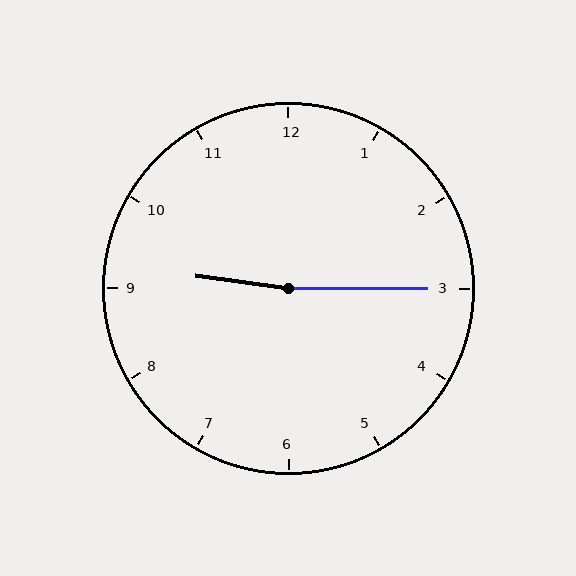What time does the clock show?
9:15.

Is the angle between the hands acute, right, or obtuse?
It is obtuse.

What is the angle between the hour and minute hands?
Approximately 172 degrees.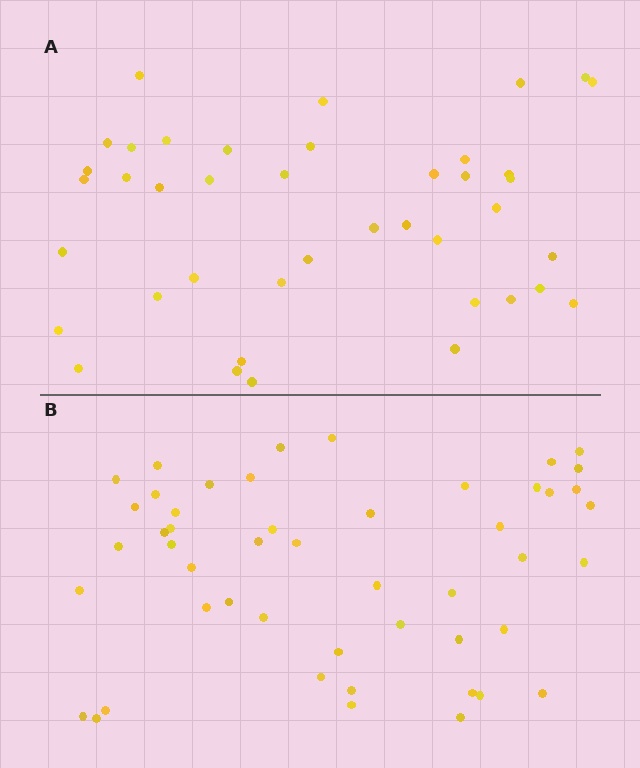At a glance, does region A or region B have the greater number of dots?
Region B (the bottom region) has more dots.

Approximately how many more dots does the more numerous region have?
Region B has roughly 8 or so more dots than region A.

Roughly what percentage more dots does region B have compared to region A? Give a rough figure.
About 20% more.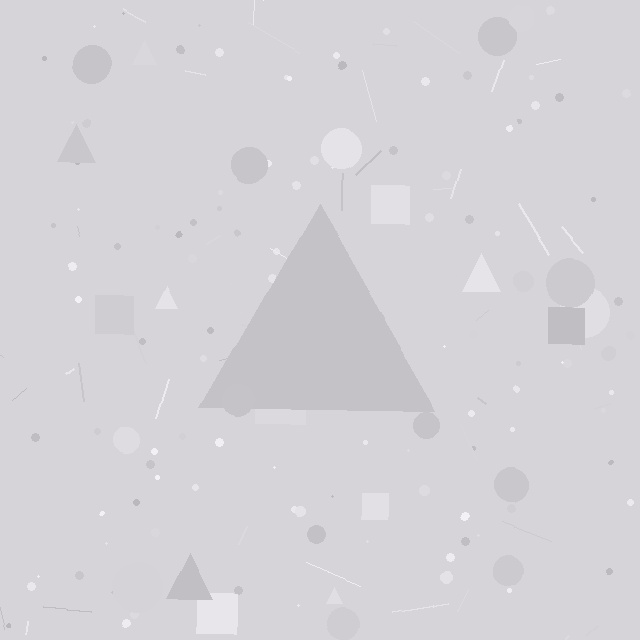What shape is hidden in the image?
A triangle is hidden in the image.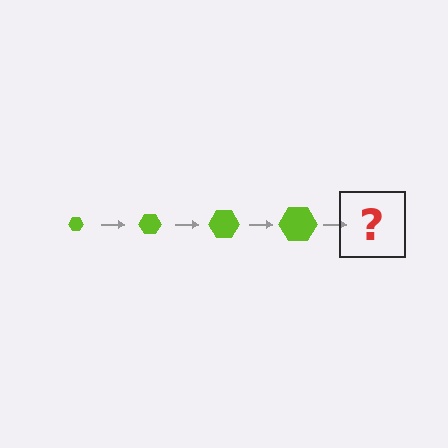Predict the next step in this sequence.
The next step is a lime hexagon, larger than the previous one.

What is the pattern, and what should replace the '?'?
The pattern is that the hexagon gets progressively larger each step. The '?' should be a lime hexagon, larger than the previous one.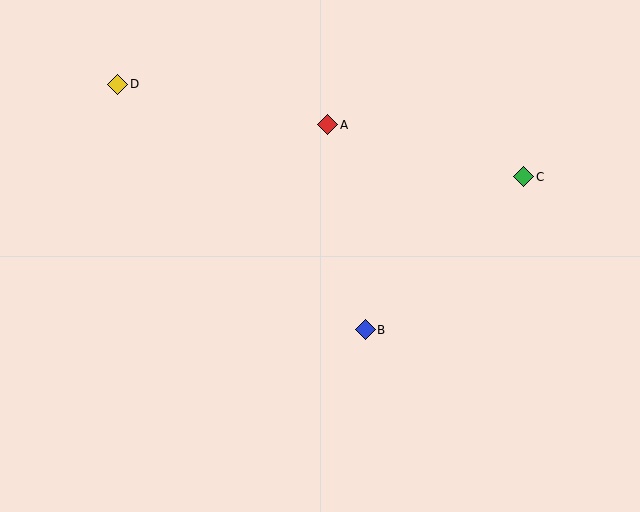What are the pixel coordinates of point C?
Point C is at (524, 177).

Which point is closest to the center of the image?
Point B at (365, 330) is closest to the center.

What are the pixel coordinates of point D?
Point D is at (118, 84).